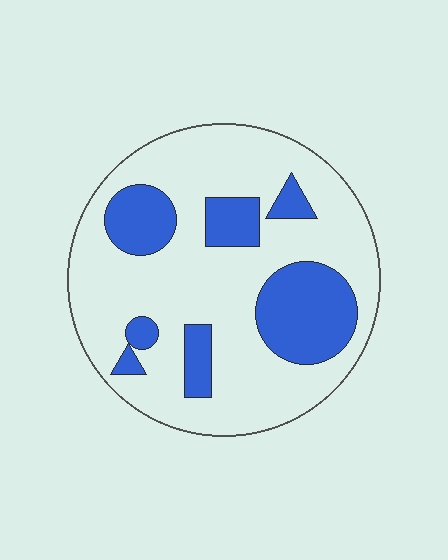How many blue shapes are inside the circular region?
7.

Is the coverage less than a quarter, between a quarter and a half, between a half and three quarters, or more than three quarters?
Between a quarter and a half.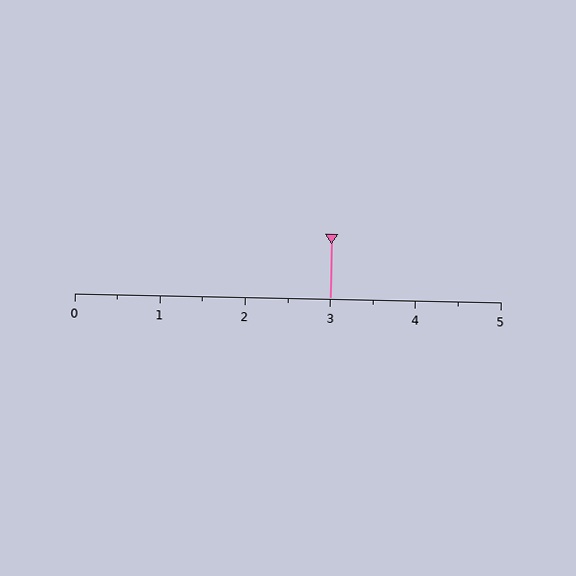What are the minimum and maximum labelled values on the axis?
The axis runs from 0 to 5.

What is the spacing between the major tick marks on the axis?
The major ticks are spaced 1 apart.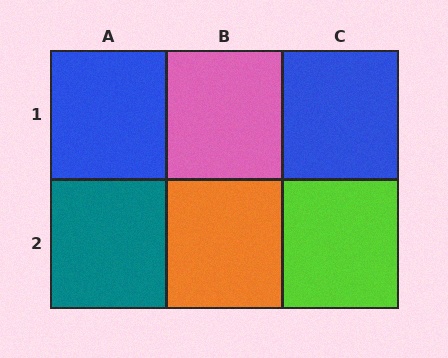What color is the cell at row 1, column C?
Blue.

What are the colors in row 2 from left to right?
Teal, orange, lime.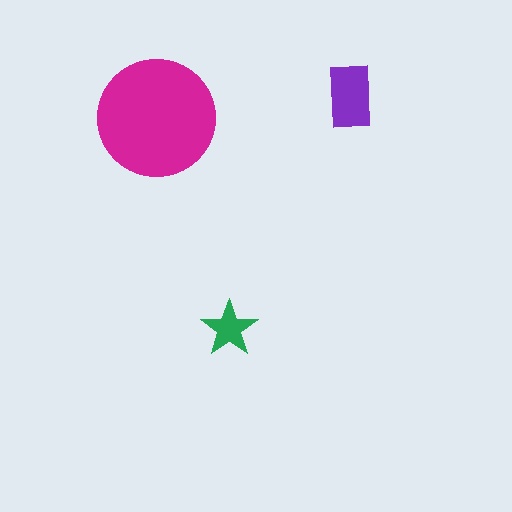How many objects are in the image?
There are 3 objects in the image.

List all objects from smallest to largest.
The green star, the purple rectangle, the magenta circle.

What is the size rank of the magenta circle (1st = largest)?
1st.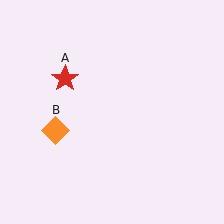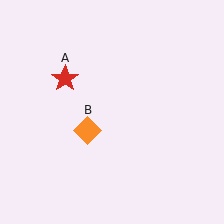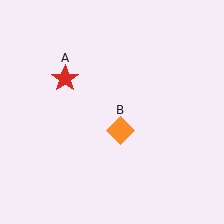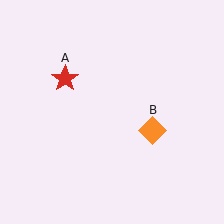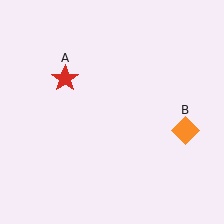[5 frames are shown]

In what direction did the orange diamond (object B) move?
The orange diamond (object B) moved right.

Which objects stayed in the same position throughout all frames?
Red star (object A) remained stationary.